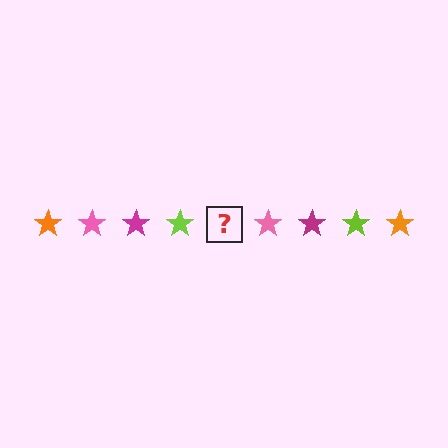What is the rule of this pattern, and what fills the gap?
The rule is that the pattern cycles through orange, pink, magenta, lime stars. The gap should be filled with an orange star.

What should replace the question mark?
The question mark should be replaced with an orange star.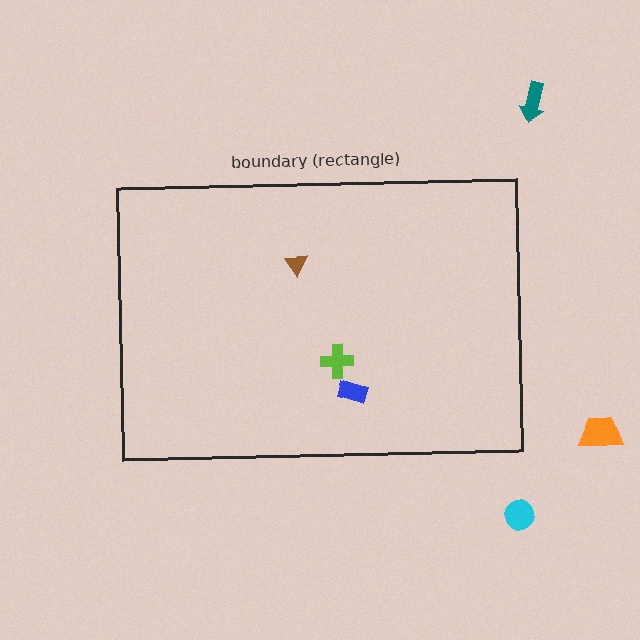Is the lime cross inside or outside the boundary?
Inside.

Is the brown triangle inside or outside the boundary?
Inside.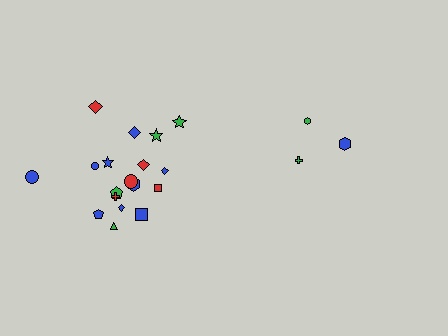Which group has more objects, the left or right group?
The left group.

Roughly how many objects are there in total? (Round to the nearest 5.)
Roughly 20 objects in total.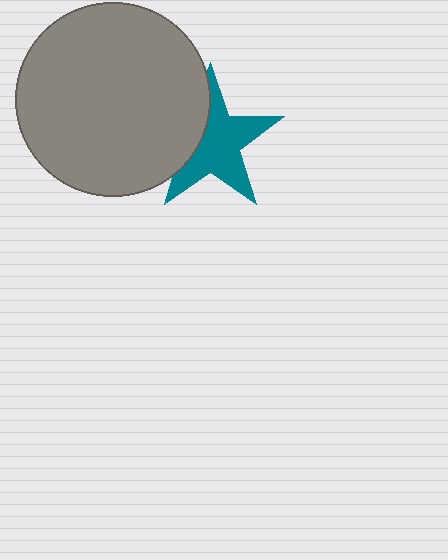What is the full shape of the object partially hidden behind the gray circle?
The partially hidden object is a teal star.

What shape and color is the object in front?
The object in front is a gray circle.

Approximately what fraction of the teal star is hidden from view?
Roughly 32% of the teal star is hidden behind the gray circle.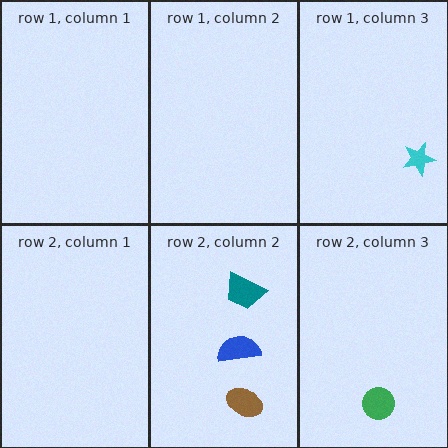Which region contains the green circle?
The row 2, column 3 region.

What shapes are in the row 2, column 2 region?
The teal trapezoid, the brown ellipse, the blue semicircle.